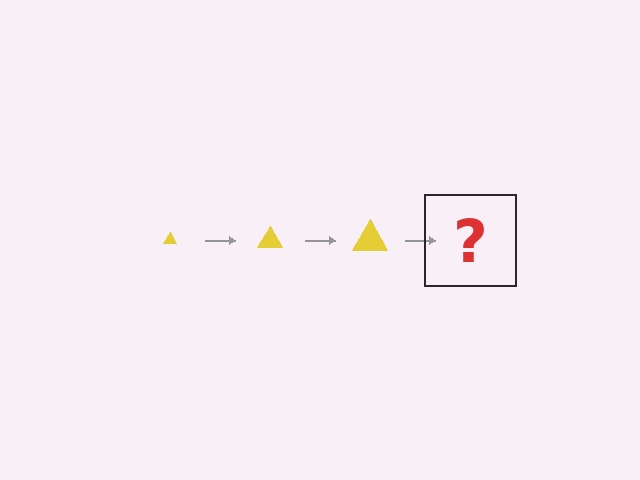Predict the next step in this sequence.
The next step is a yellow triangle, larger than the previous one.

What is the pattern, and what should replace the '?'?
The pattern is that the triangle gets progressively larger each step. The '?' should be a yellow triangle, larger than the previous one.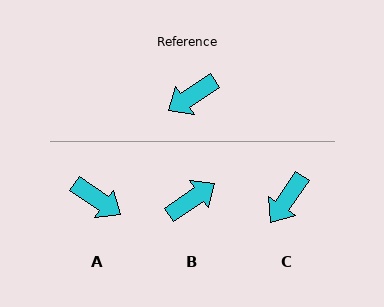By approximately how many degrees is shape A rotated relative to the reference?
Approximately 112 degrees counter-clockwise.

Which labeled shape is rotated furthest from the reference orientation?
B, about 179 degrees away.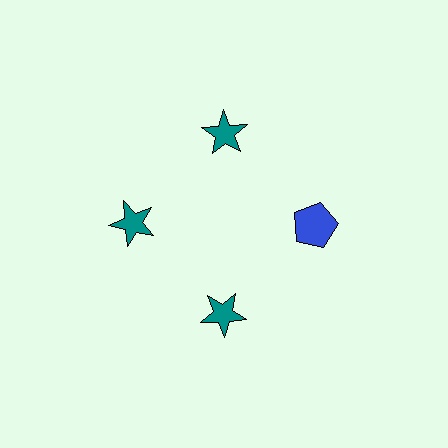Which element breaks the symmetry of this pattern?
The blue pentagon at roughly the 3 o'clock position breaks the symmetry. All other shapes are teal stars.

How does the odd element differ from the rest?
It differs in both color (blue instead of teal) and shape (pentagon instead of star).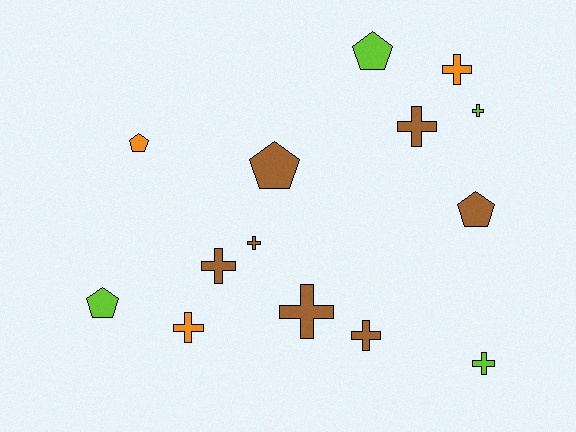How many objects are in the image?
There are 14 objects.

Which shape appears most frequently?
Cross, with 9 objects.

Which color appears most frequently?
Brown, with 7 objects.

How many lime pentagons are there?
There are 2 lime pentagons.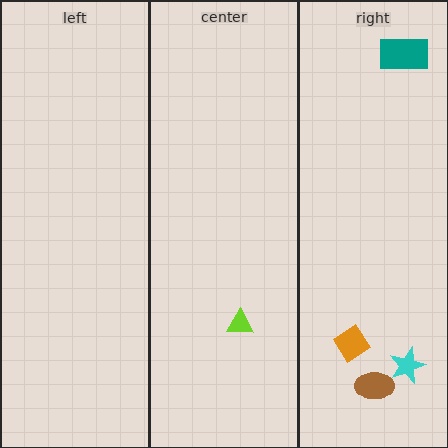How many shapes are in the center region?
1.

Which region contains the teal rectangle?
The right region.